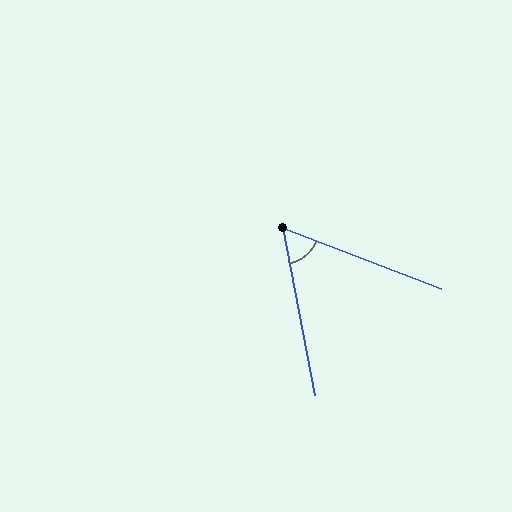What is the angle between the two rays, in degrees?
Approximately 59 degrees.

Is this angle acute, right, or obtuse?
It is acute.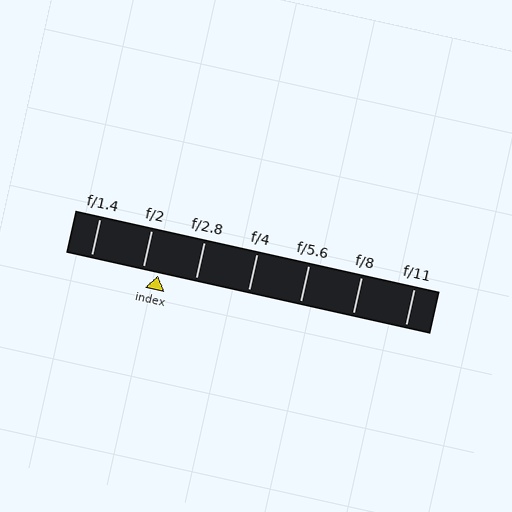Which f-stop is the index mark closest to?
The index mark is closest to f/2.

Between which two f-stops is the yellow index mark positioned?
The index mark is between f/2 and f/2.8.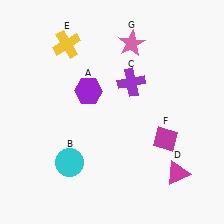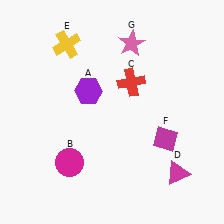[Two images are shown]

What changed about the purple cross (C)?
In Image 1, C is purple. In Image 2, it changed to red.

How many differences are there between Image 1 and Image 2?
There are 2 differences between the two images.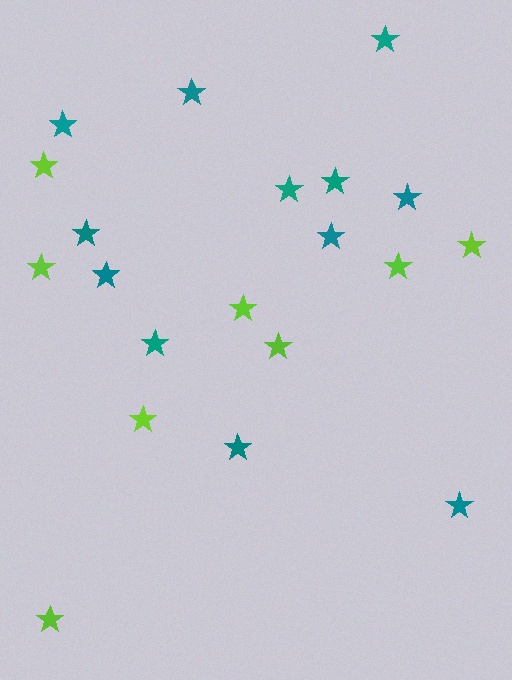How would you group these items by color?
There are 2 groups: one group of lime stars (8) and one group of teal stars (12).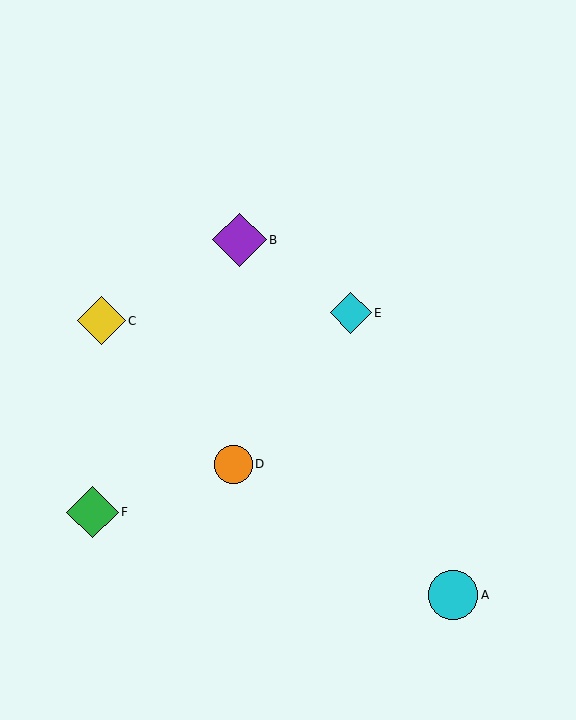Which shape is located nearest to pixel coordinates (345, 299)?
The cyan diamond (labeled E) at (351, 313) is nearest to that location.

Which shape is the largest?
The purple diamond (labeled B) is the largest.